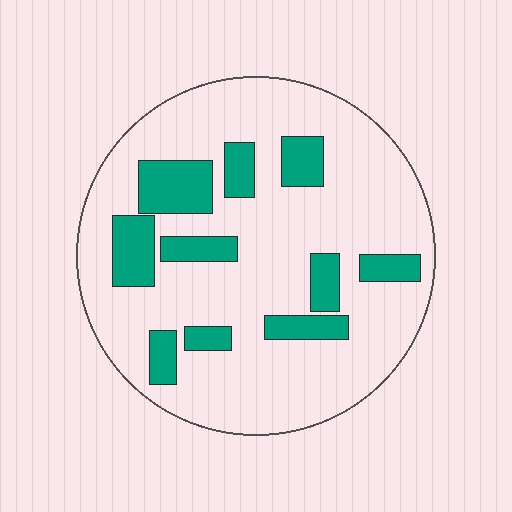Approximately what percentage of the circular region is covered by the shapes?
Approximately 20%.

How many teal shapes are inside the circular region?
10.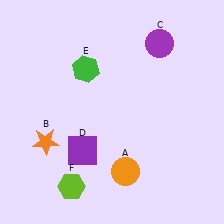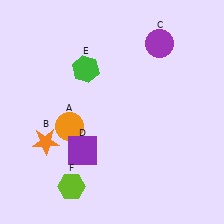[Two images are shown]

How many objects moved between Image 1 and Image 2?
1 object moved between the two images.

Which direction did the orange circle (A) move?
The orange circle (A) moved left.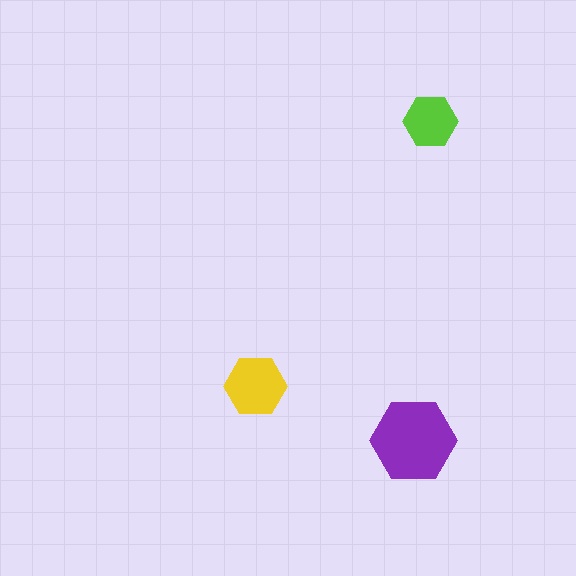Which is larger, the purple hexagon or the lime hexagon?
The purple one.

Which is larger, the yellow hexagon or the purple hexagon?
The purple one.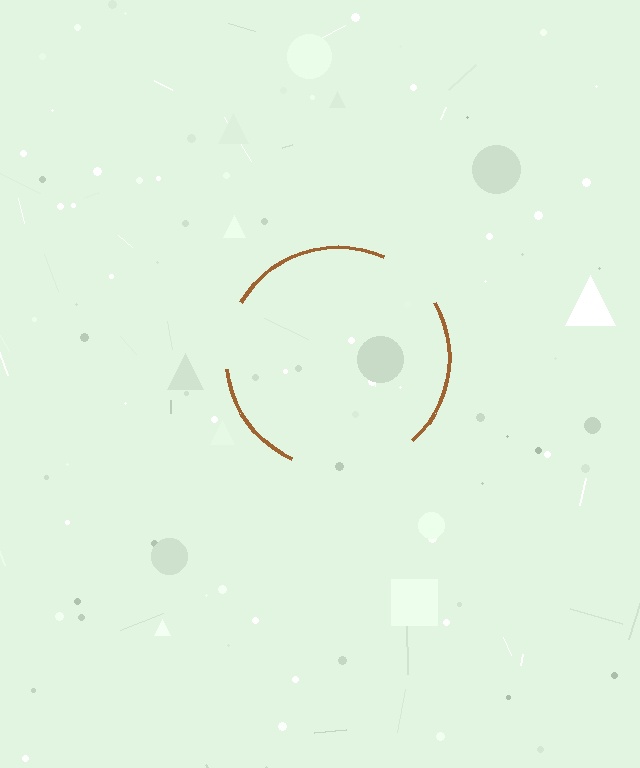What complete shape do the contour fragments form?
The contour fragments form a circle.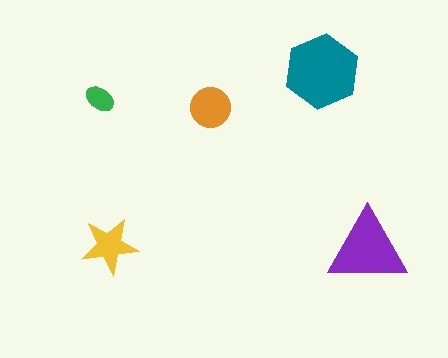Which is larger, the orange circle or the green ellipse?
The orange circle.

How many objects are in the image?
There are 5 objects in the image.